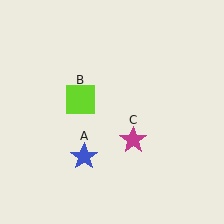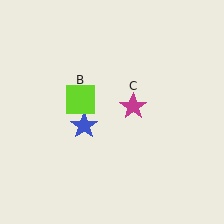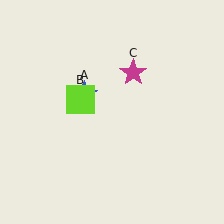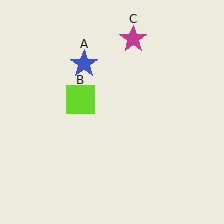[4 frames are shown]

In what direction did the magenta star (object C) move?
The magenta star (object C) moved up.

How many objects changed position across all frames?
2 objects changed position: blue star (object A), magenta star (object C).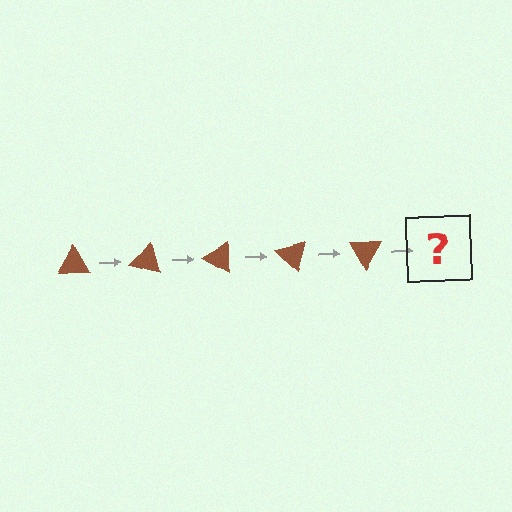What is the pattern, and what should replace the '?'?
The pattern is that the triangle rotates 15 degrees each step. The '?' should be a brown triangle rotated 75 degrees.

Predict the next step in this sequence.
The next step is a brown triangle rotated 75 degrees.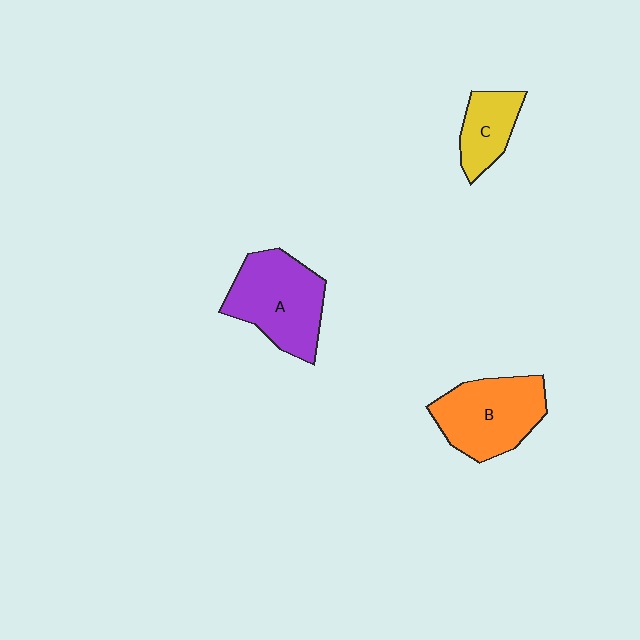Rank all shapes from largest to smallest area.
From largest to smallest: A (purple), B (orange), C (yellow).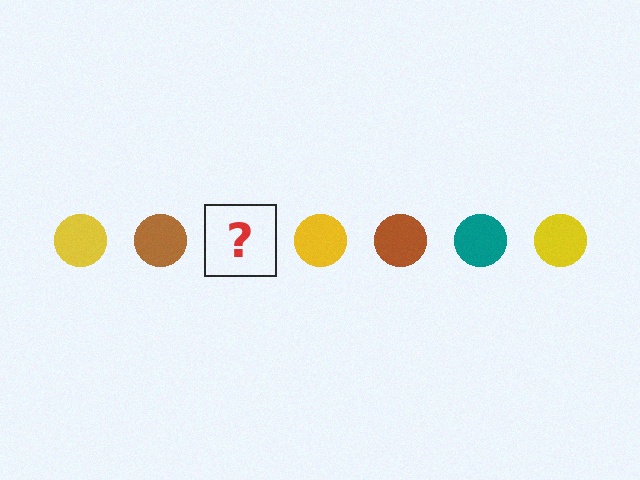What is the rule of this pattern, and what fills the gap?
The rule is that the pattern cycles through yellow, brown, teal circles. The gap should be filled with a teal circle.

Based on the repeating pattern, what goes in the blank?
The blank should be a teal circle.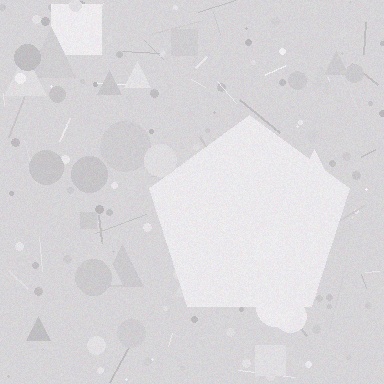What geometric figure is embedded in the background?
A pentagon is embedded in the background.